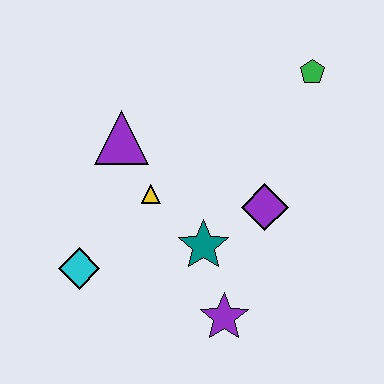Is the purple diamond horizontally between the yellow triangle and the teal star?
No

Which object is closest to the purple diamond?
The teal star is closest to the purple diamond.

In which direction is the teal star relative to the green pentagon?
The teal star is below the green pentagon.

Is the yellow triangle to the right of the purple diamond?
No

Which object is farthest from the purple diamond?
The cyan diamond is farthest from the purple diamond.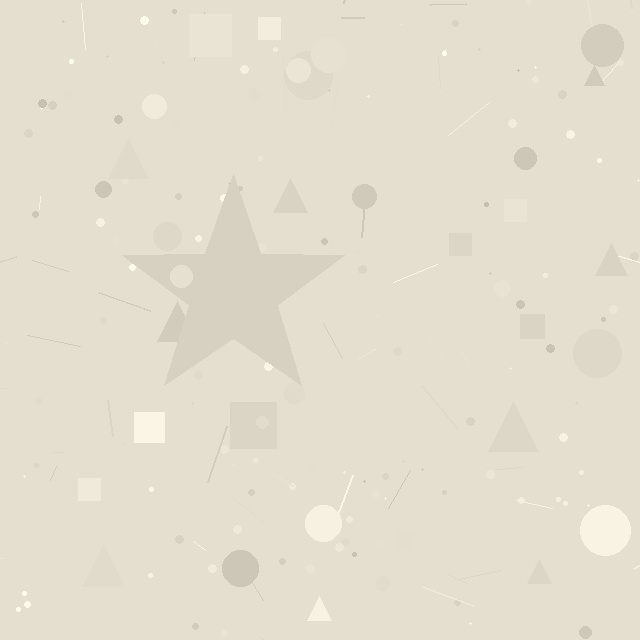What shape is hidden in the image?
A star is hidden in the image.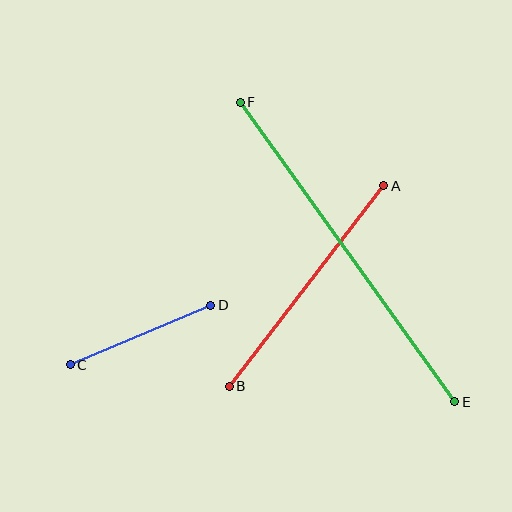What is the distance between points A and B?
The distance is approximately 253 pixels.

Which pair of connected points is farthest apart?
Points E and F are farthest apart.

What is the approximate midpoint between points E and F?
The midpoint is at approximately (348, 252) pixels.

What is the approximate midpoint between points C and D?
The midpoint is at approximately (140, 335) pixels.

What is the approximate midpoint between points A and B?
The midpoint is at approximately (306, 286) pixels.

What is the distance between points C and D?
The distance is approximately 153 pixels.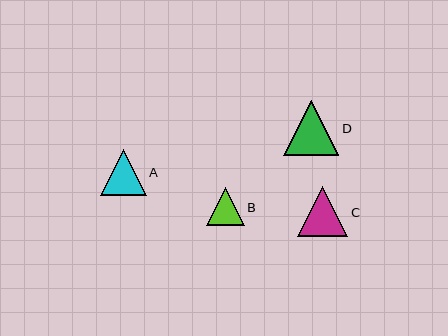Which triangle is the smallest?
Triangle B is the smallest with a size of approximately 38 pixels.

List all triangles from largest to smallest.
From largest to smallest: D, C, A, B.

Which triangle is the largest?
Triangle D is the largest with a size of approximately 55 pixels.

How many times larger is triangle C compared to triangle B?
Triangle C is approximately 1.3 times the size of triangle B.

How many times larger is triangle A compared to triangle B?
Triangle A is approximately 1.2 times the size of triangle B.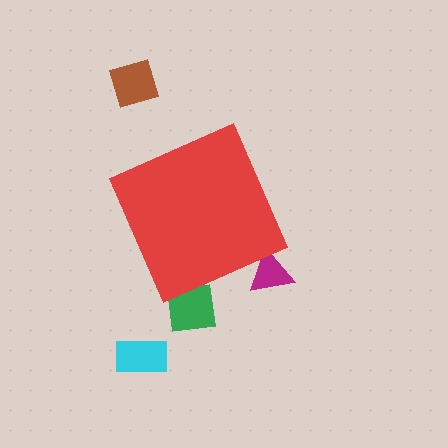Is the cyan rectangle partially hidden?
No, the cyan rectangle is fully visible.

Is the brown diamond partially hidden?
No, the brown diamond is fully visible.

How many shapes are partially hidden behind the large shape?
2 shapes are partially hidden.